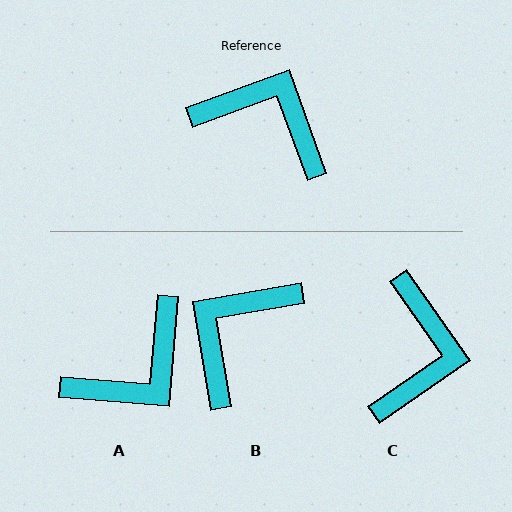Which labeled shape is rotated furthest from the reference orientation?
A, about 115 degrees away.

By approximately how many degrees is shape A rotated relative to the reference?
Approximately 115 degrees clockwise.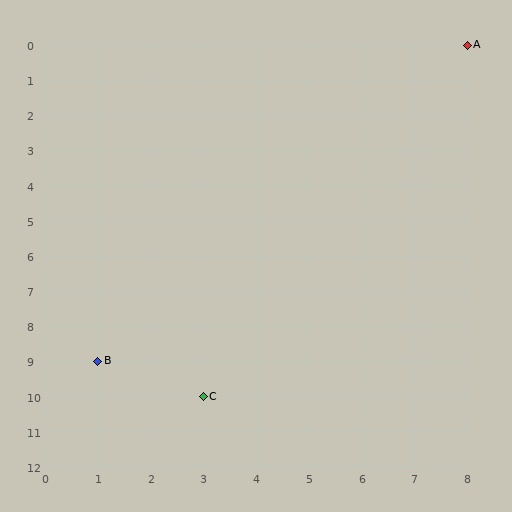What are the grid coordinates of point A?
Point A is at grid coordinates (8, 0).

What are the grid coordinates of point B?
Point B is at grid coordinates (1, 9).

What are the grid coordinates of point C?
Point C is at grid coordinates (3, 10).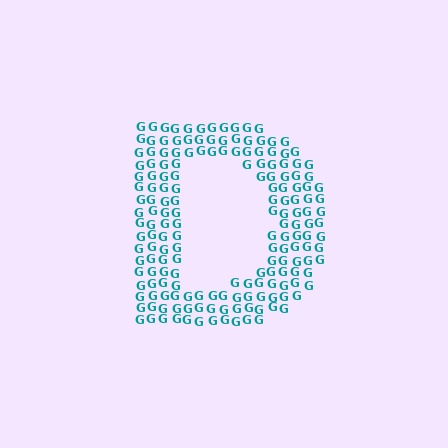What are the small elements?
The small elements are letter G's.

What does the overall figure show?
The overall figure shows the letter D.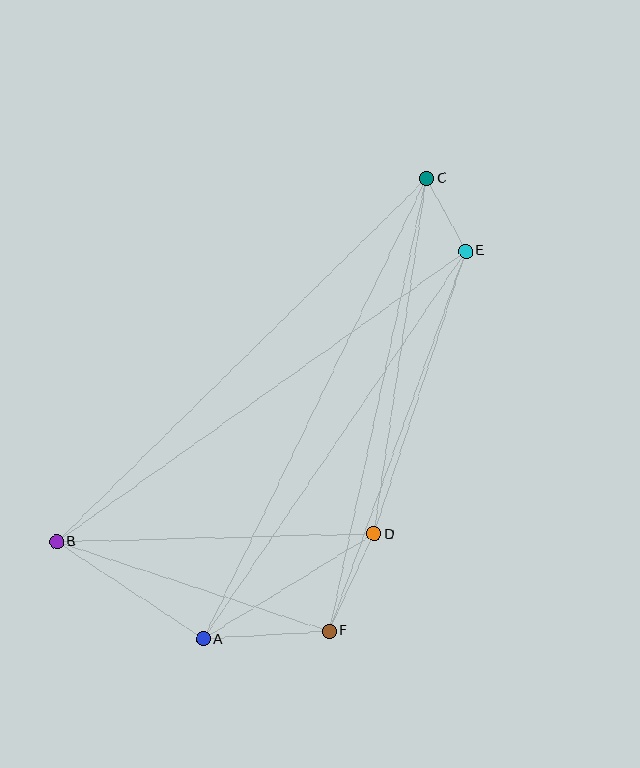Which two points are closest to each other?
Points C and E are closest to each other.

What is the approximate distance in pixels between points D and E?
The distance between D and E is approximately 297 pixels.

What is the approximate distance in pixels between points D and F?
The distance between D and F is approximately 107 pixels.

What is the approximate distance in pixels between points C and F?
The distance between C and F is approximately 463 pixels.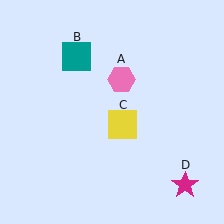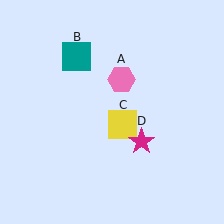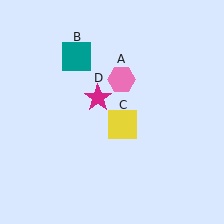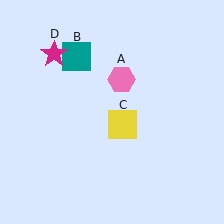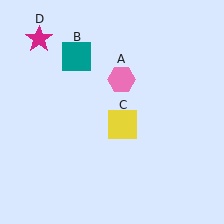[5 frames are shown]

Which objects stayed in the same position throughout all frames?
Pink hexagon (object A) and teal square (object B) and yellow square (object C) remained stationary.